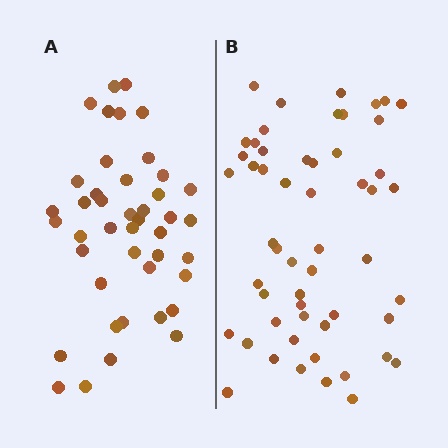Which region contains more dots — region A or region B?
Region B (the right region) has more dots.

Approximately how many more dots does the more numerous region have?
Region B has roughly 12 or so more dots than region A.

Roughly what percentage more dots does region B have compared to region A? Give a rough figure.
About 25% more.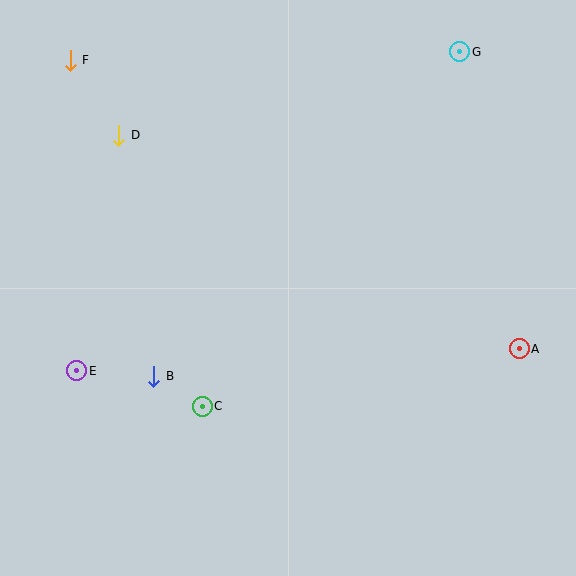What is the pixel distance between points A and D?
The distance between A and D is 454 pixels.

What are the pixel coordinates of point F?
Point F is at (70, 60).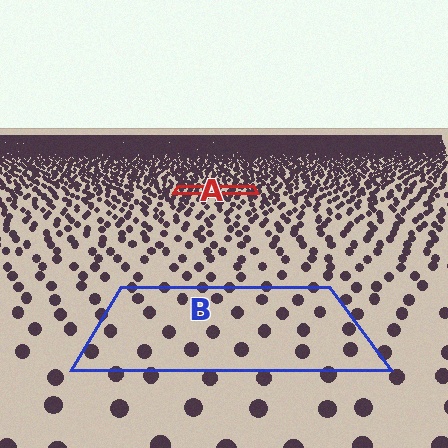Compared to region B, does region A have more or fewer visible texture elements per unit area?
Region A has more texture elements per unit area — they are packed more densely because it is farther away.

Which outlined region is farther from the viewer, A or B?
Region A is farther from the viewer — the texture elements inside it appear smaller and more densely packed.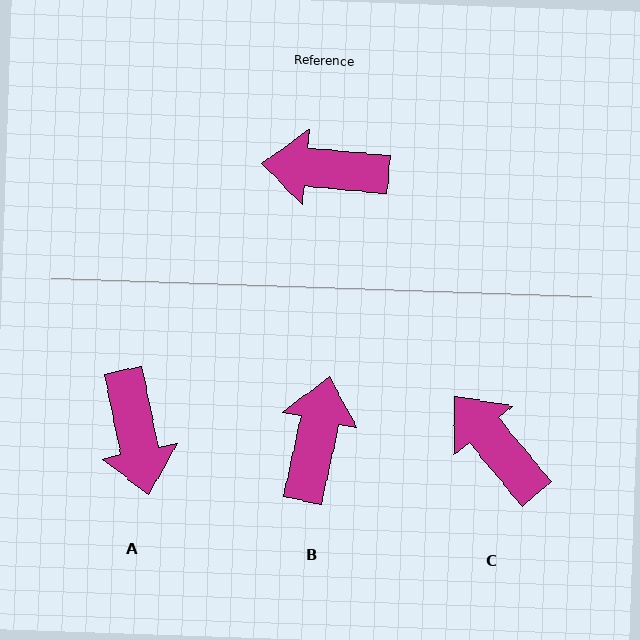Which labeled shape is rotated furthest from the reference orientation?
A, about 106 degrees away.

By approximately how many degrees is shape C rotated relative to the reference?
Approximately 45 degrees clockwise.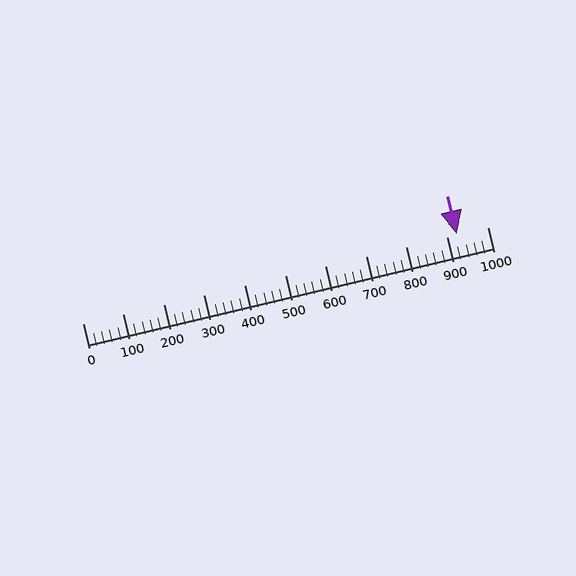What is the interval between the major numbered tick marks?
The major tick marks are spaced 100 units apart.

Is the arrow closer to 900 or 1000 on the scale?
The arrow is closer to 900.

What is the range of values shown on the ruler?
The ruler shows values from 0 to 1000.